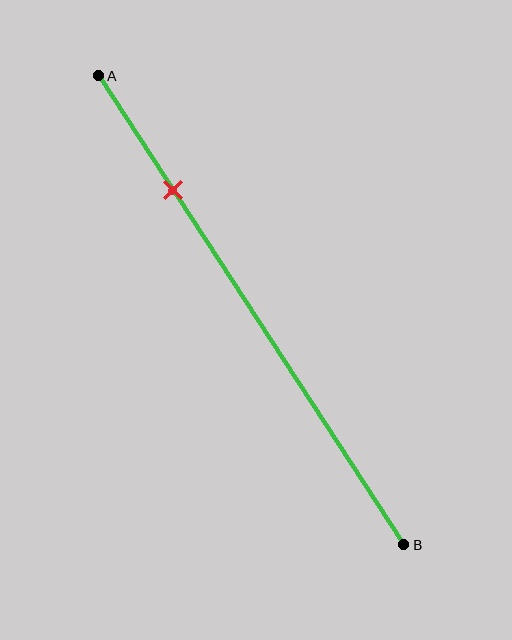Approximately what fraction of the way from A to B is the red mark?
The red mark is approximately 25% of the way from A to B.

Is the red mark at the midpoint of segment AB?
No, the mark is at about 25% from A, not at the 50% midpoint.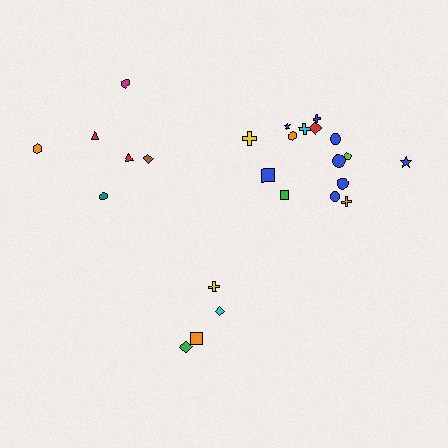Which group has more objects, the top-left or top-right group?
The top-right group.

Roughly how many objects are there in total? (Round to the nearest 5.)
Roughly 25 objects in total.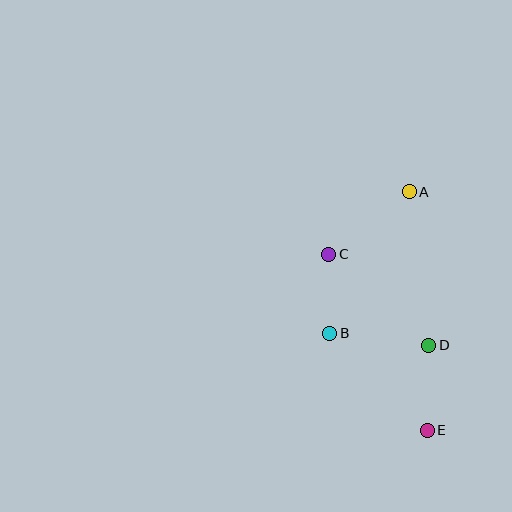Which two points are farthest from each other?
Points A and E are farthest from each other.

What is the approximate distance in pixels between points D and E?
The distance between D and E is approximately 85 pixels.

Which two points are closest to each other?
Points B and C are closest to each other.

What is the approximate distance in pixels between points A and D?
The distance between A and D is approximately 155 pixels.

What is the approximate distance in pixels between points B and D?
The distance between B and D is approximately 100 pixels.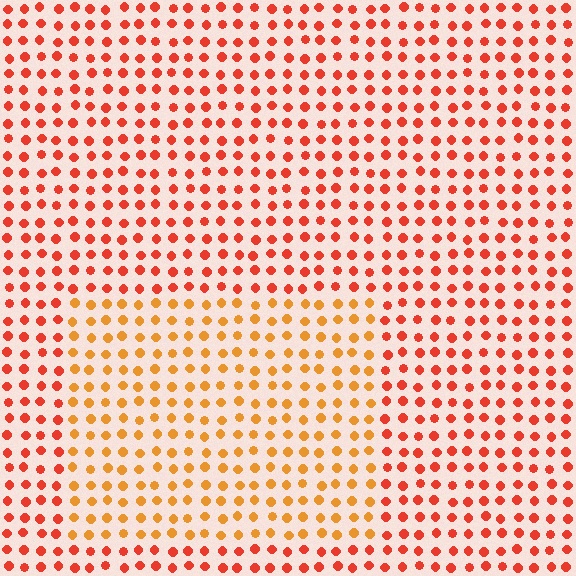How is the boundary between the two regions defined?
The boundary is defined purely by a slight shift in hue (about 29 degrees). Spacing, size, and orientation are identical on both sides.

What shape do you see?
I see a rectangle.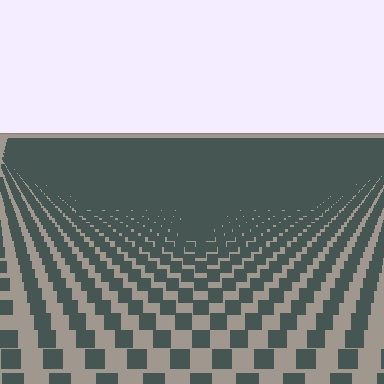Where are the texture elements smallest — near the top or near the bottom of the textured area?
Near the top.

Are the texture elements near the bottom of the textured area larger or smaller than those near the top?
Larger. Near the bottom, elements are closer to the viewer and appear at a bigger on-screen size.